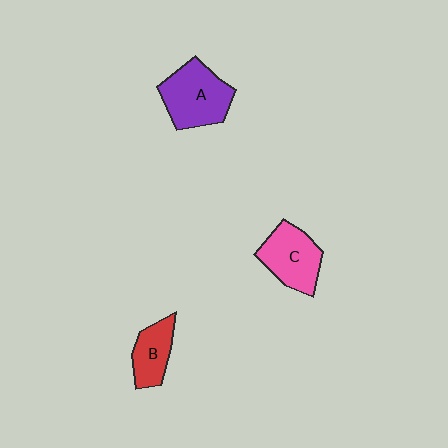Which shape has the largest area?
Shape A (purple).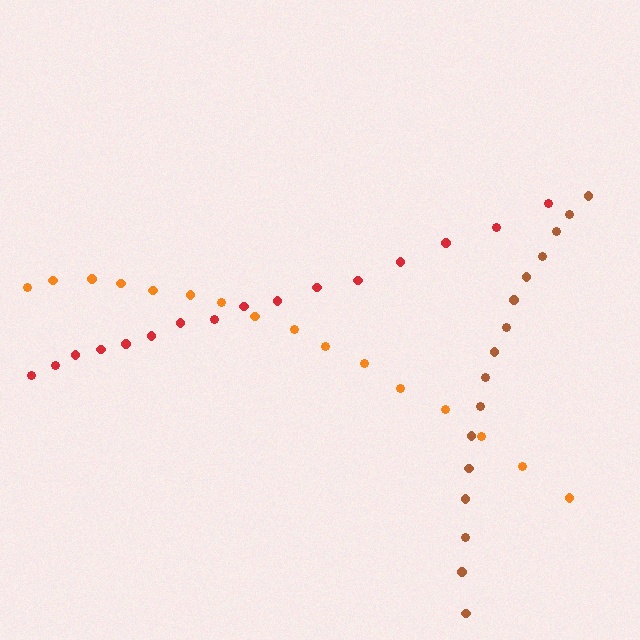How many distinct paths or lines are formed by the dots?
There are 3 distinct paths.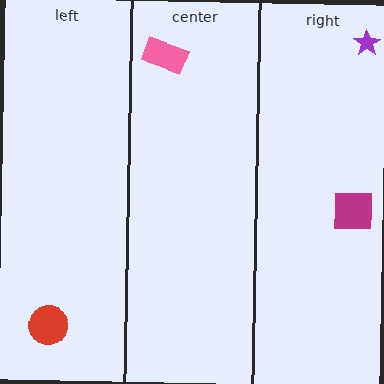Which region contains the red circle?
The left region.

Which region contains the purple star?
The right region.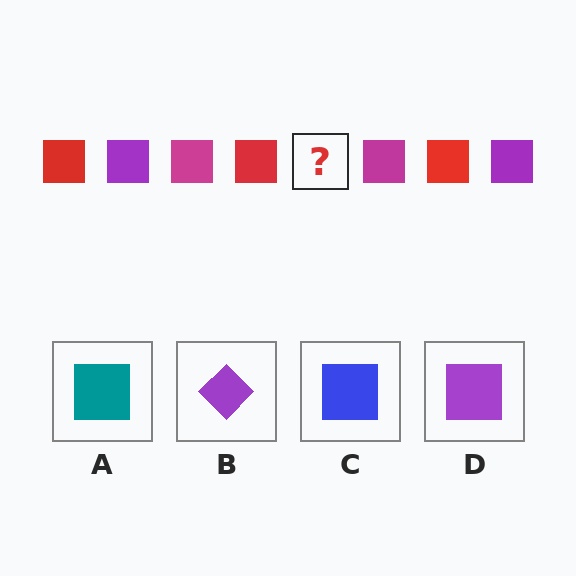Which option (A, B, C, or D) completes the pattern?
D.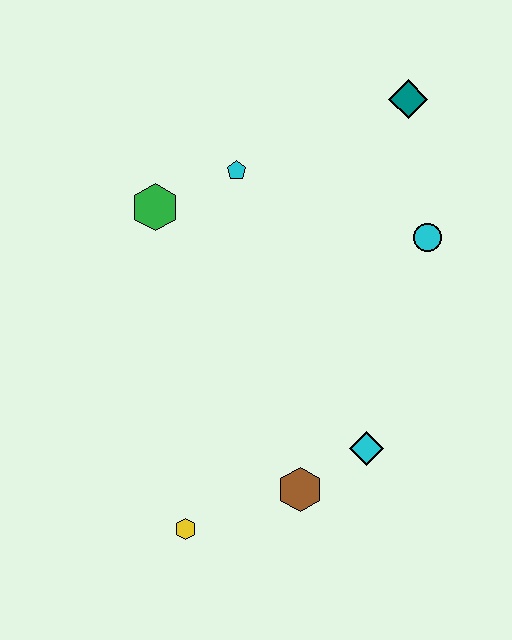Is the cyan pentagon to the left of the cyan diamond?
Yes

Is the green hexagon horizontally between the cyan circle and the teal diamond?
No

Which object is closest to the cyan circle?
The teal diamond is closest to the cyan circle.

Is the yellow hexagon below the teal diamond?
Yes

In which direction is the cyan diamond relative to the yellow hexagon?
The cyan diamond is to the right of the yellow hexagon.